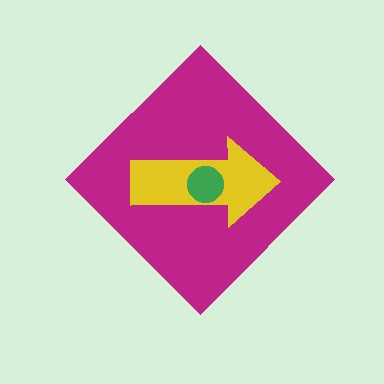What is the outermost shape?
The magenta diamond.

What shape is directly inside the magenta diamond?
The yellow arrow.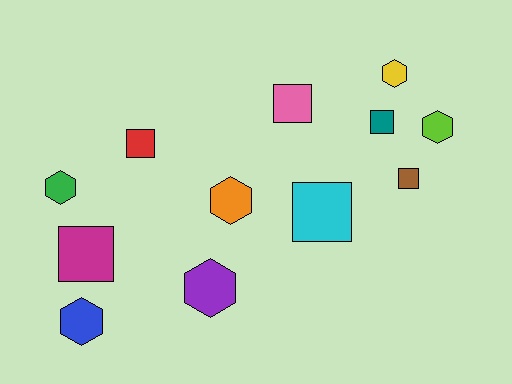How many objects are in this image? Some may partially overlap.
There are 12 objects.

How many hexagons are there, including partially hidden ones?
There are 6 hexagons.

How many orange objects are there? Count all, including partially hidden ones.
There is 1 orange object.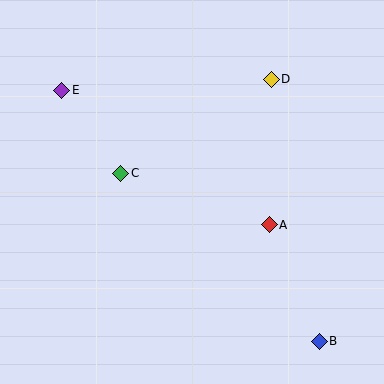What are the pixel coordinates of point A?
Point A is at (269, 225).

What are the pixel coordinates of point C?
Point C is at (121, 173).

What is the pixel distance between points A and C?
The distance between A and C is 157 pixels.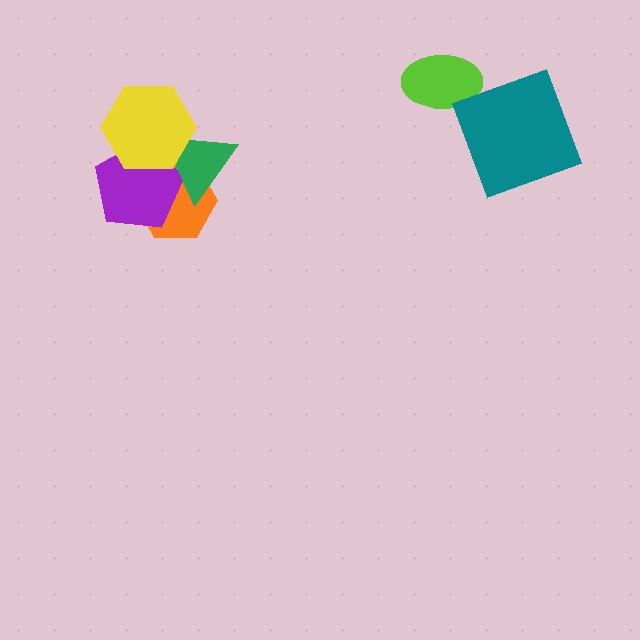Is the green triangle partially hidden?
Yes, it is partially covered by another shape.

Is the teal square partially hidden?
No, no other shape covers it.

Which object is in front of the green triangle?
The yellow hexagon is in front of the green triangle.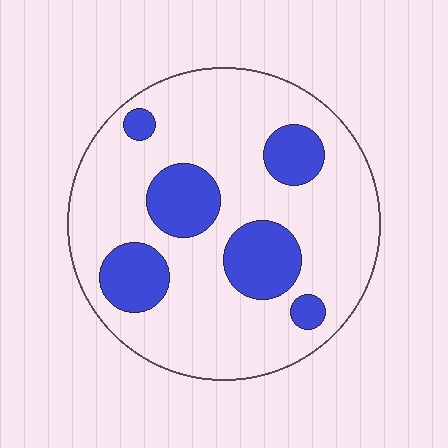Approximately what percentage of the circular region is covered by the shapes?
Approximately 25%.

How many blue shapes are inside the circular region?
6.